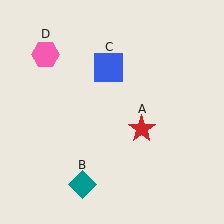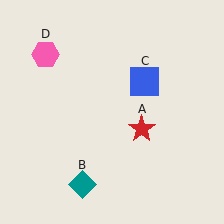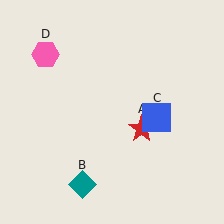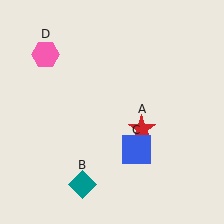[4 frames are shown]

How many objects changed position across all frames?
1 object changed position: blue square (object C).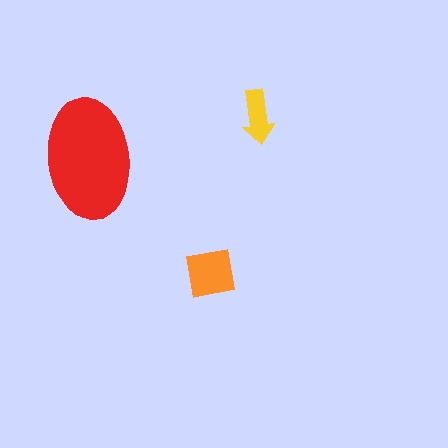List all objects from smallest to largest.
The yellow arrow, the orange square, the red ellipse.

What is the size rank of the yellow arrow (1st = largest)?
3rd.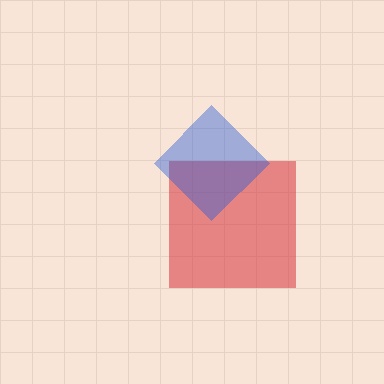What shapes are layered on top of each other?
The layered shapes are: a red square, a blue diamond.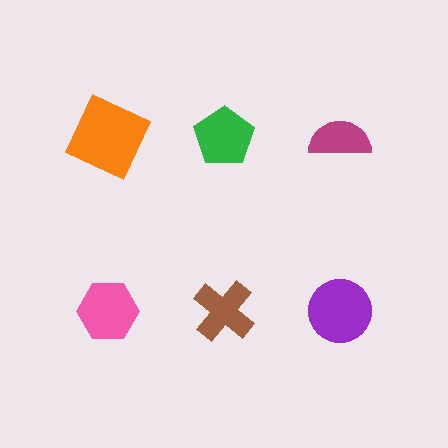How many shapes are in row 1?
3 shapes.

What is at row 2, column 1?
A pink hexagon.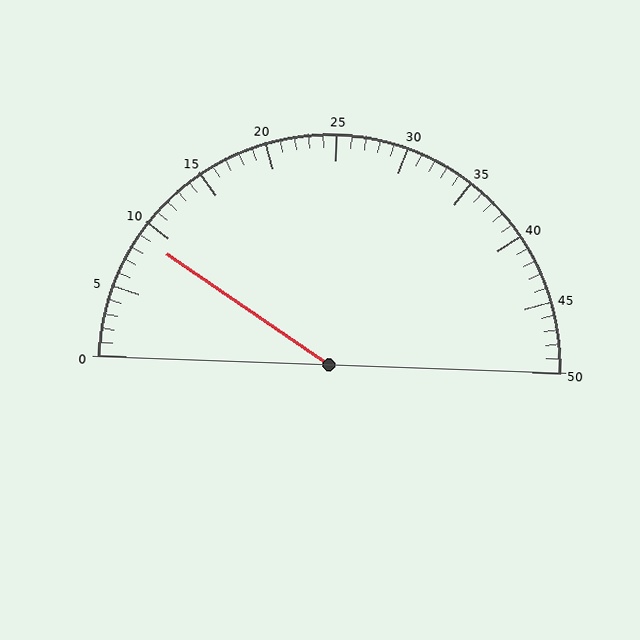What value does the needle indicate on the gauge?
The needle indicates approximately 9.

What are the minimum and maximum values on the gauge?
The gauge ranges from 0 to 50.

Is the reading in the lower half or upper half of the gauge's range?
The reading is in the lower half of the range (0 to 50).